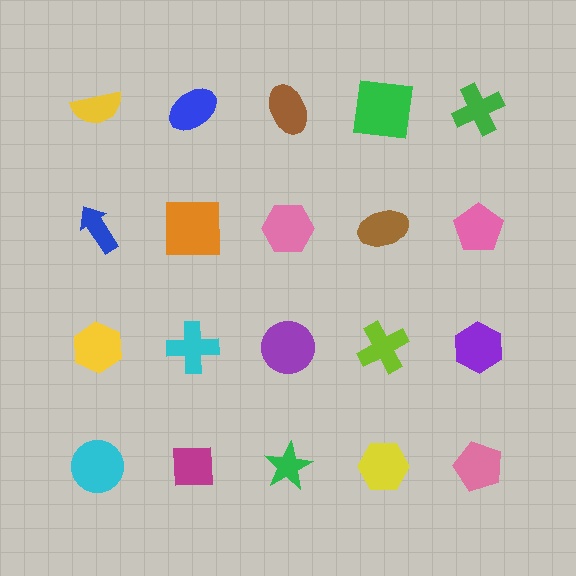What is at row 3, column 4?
A lime cross.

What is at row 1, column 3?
A brown ellipse.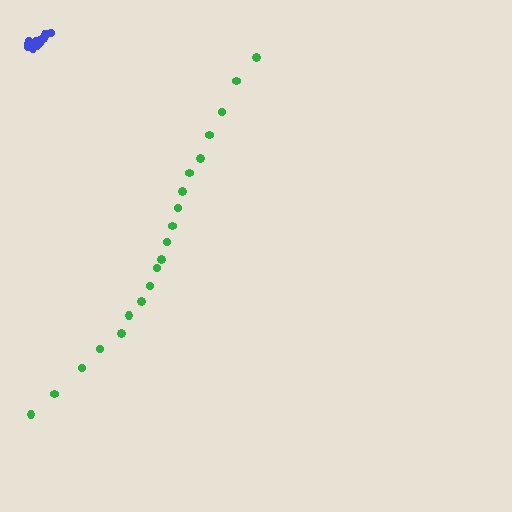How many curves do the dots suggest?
There are 2 distinct paths.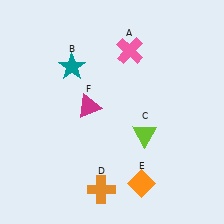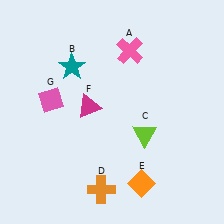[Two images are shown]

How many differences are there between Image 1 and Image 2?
There is 1 difference between the two images.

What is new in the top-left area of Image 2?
A pink diamond (G) was added in the top-left area of Image 2.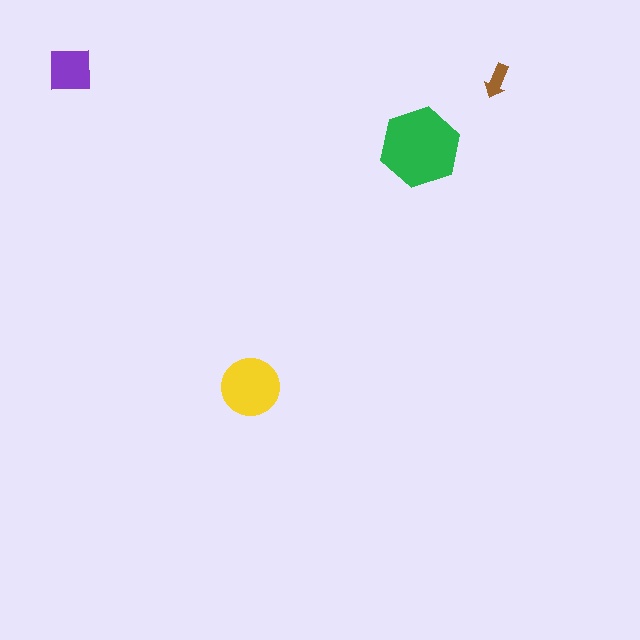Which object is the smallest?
The brown arrow.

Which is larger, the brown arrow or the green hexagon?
The green hexagon.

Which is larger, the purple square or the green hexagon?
The green hexagon.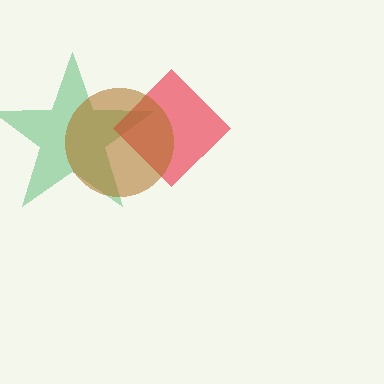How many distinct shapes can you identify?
There are 3 distinct shapes: a green star, a red diamond, a brown circle.